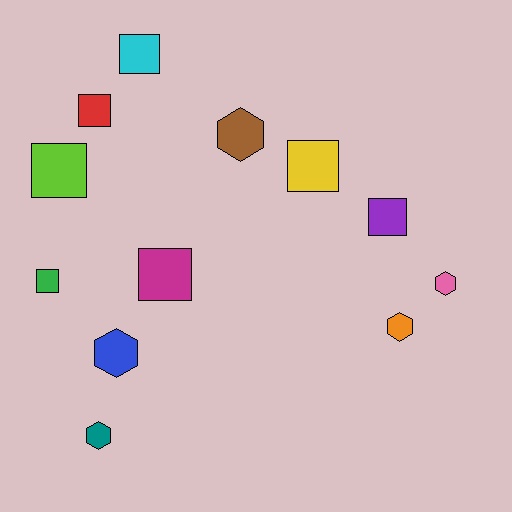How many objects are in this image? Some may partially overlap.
There are 12 objects.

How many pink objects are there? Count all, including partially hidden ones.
There is 1 pink object.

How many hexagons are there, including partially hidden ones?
There are 5 hexagons.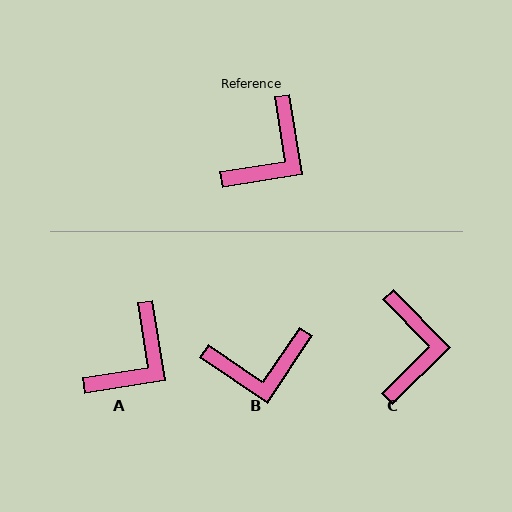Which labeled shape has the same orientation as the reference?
A.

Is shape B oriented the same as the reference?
No, it is off by about 43 degrees.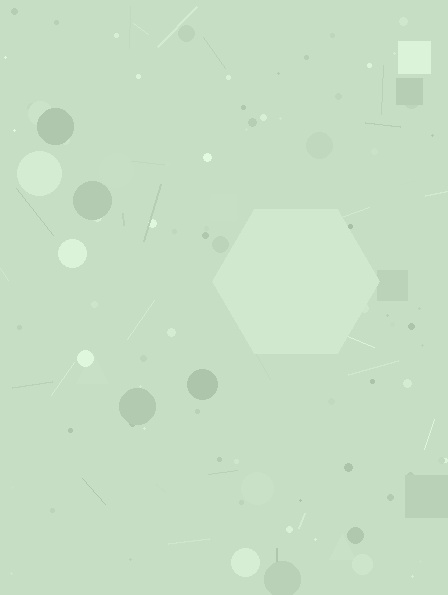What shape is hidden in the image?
A hexagon is hidden in the image.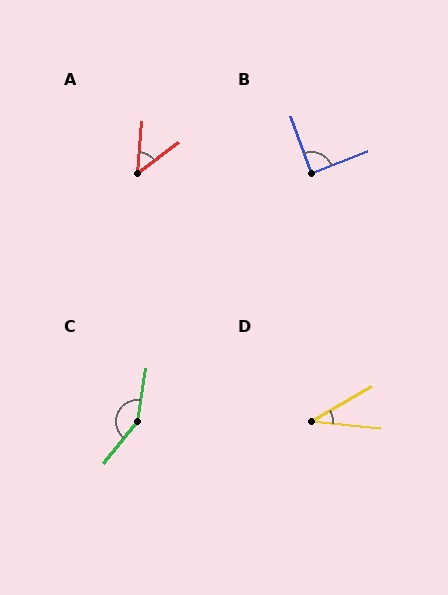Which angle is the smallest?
D, at approximately 36 degrees.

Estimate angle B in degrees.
Approximately 89 degrees.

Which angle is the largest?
C, at approximately 150 degrees.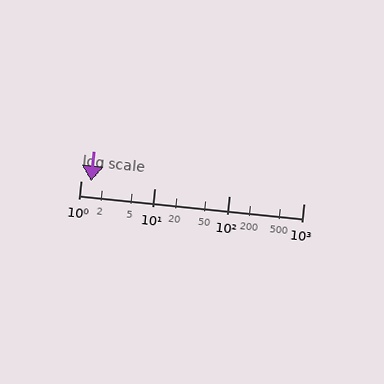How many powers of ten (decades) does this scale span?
The scale spans 3 decades, from 1 to 1000.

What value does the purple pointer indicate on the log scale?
The pointer indicates approximately 1.4.